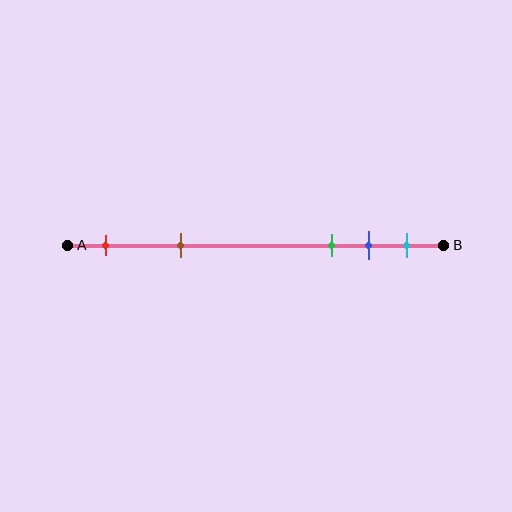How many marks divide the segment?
There are 5 marks dividing the segment.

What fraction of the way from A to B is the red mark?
The red mark is approximately 10% (0.1) of the way from A to B.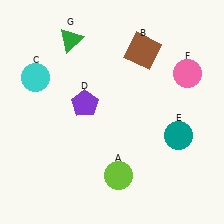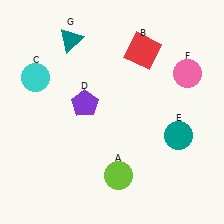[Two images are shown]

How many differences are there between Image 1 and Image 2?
There are 2 differences between the two images.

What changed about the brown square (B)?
In Image 1, B is brown. In Image 2, it changed to red.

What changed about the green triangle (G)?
In Image 1, G is green. In Image 2, it changed to teal.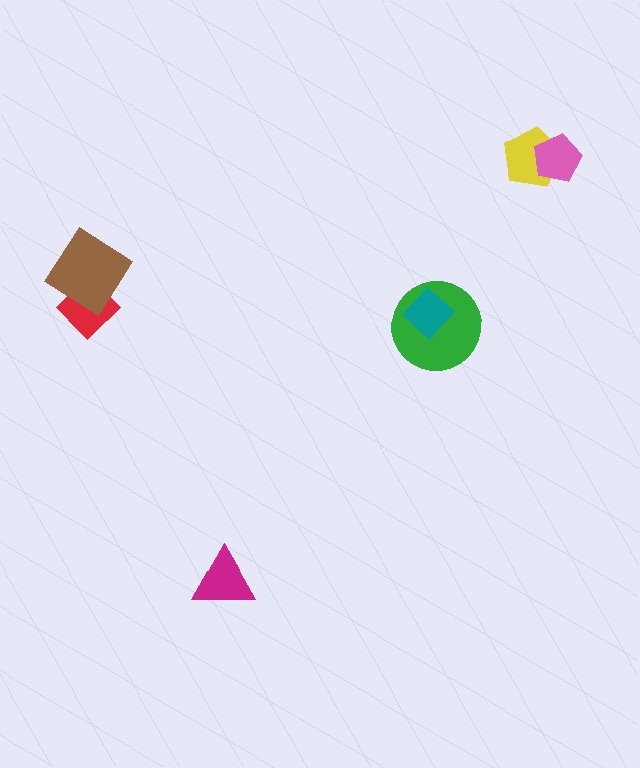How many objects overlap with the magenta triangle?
0 objects overlap with the magenta triangle.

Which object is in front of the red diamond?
The brown diamond is in front of the red diamond.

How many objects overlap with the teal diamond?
1 object overlaps with the teal diamond.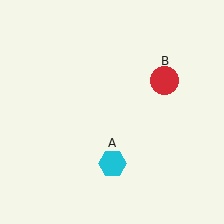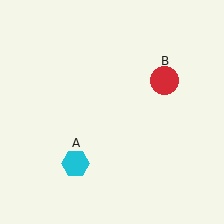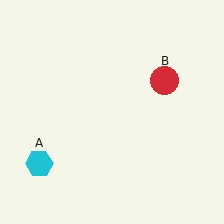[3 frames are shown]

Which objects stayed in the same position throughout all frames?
Red circle (object B) remained stationary.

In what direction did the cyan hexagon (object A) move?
The cyan hexagon (object A) moved left.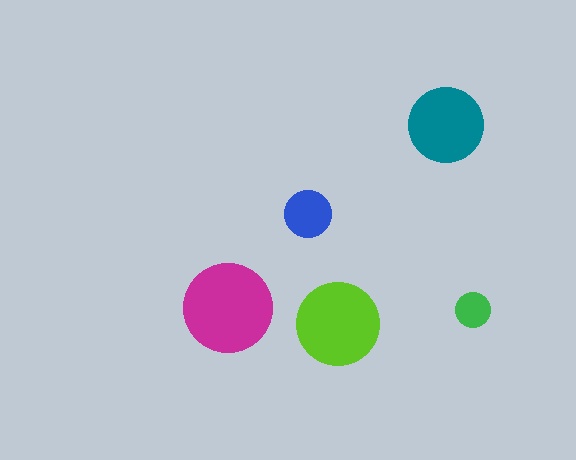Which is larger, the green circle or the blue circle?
The blue one.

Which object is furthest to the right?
The green circle is rightmost.